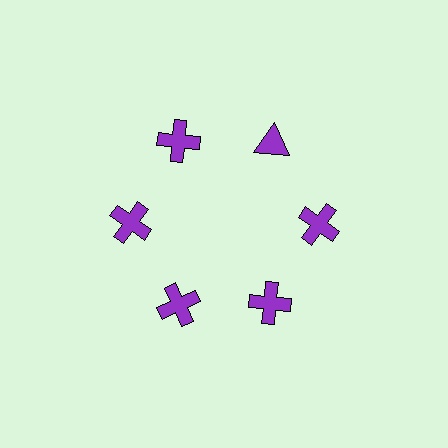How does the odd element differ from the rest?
It has a different shape: triangle instead of cross.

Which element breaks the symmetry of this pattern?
The purple triangle at roughly the 1 o'clock position breaks the symmetry. All other shapes are purple crosses.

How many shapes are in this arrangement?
There are 6 shapes arranged in a ring pattern.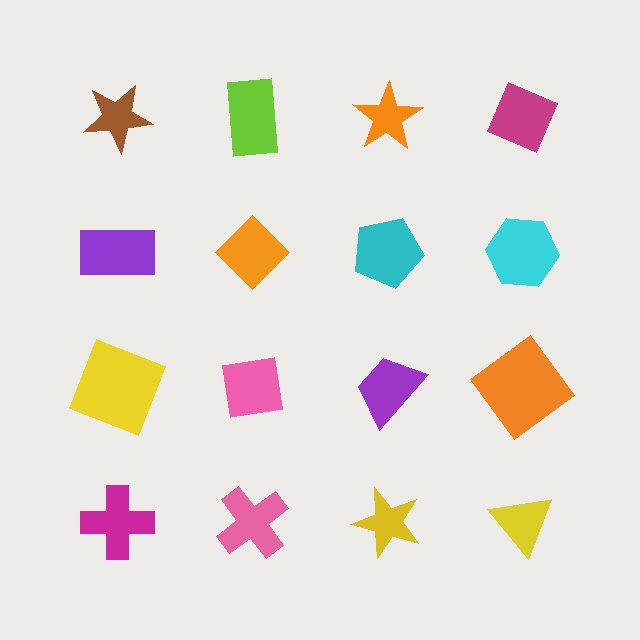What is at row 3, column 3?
A purple trapezoid.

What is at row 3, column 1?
A yellow square.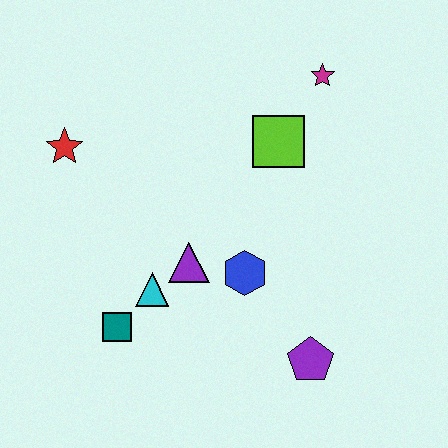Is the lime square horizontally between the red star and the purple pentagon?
Yes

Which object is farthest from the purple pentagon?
The red star is farthest from the purple pentagon.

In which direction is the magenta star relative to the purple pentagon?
The magenta star is above the purple pentagon.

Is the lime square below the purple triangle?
No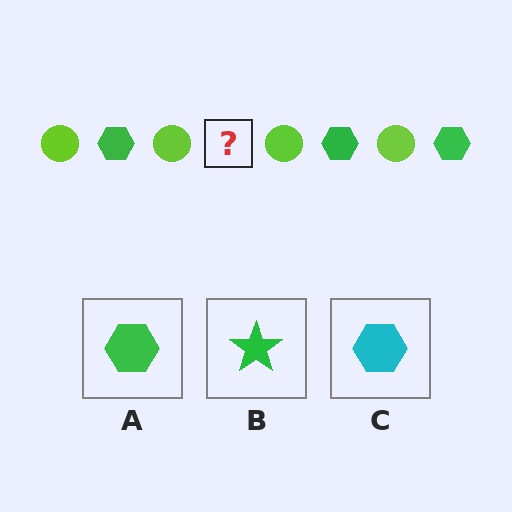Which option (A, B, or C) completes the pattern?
A.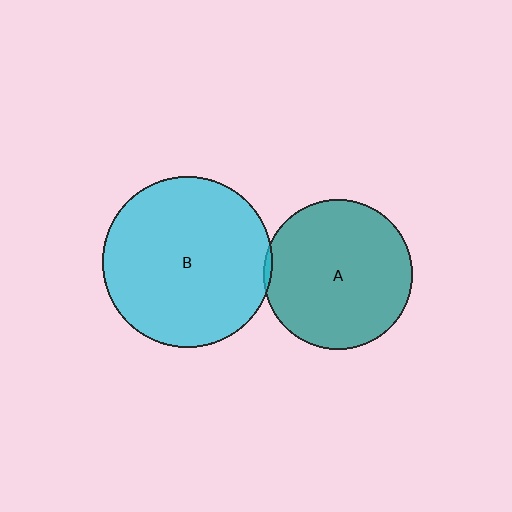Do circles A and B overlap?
Yes.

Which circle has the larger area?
Circle B (cyan).